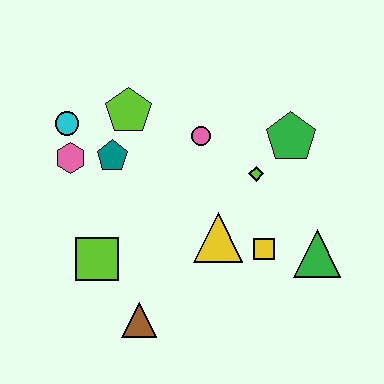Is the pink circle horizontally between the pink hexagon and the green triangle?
Yes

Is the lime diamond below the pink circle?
Yes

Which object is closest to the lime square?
The brown triangle is closest to the lime square.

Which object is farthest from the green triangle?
The cyan circle is farthest from the green triangle.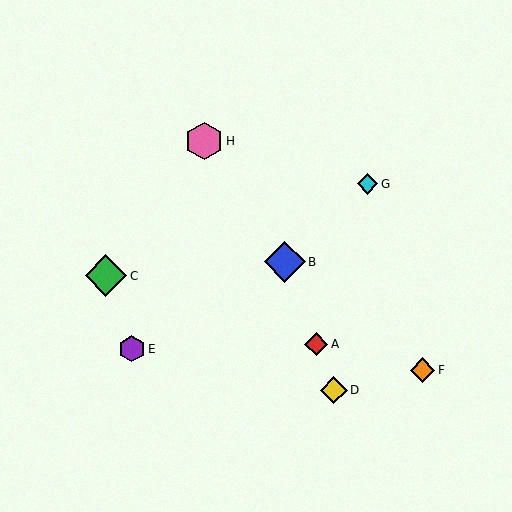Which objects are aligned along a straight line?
Objects A, B, D are aligned along a straight line.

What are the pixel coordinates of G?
Object G is at (368, 184).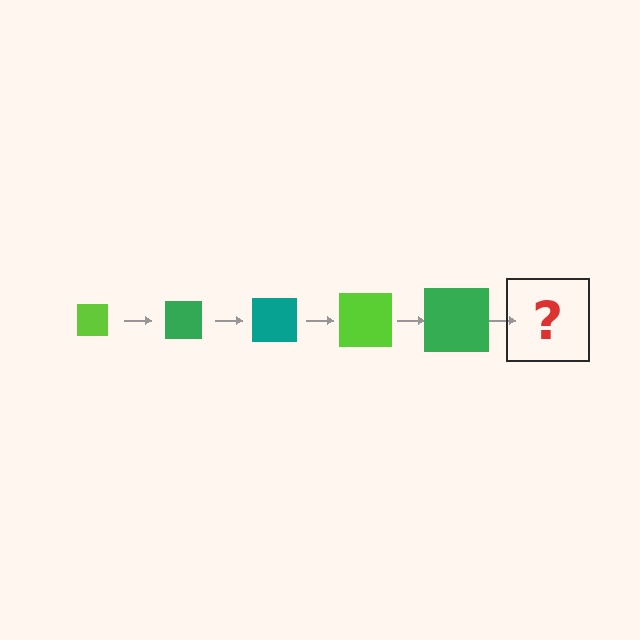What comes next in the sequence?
The next element should be a teal square, larger than the previous one.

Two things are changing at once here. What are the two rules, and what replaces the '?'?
The two rules are that the square grows larger each step and the color cycles through lime, green, and teal. The '?' should be a teal square, larger than the previous one.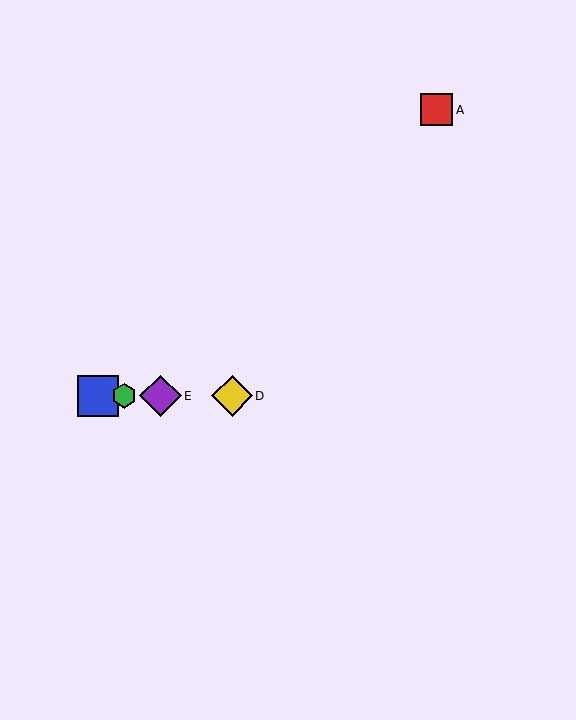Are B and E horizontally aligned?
Yes, both are at y≈396.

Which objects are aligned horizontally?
Objects B, C, D, E are aligned horizontally.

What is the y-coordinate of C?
Object C is at y≈396.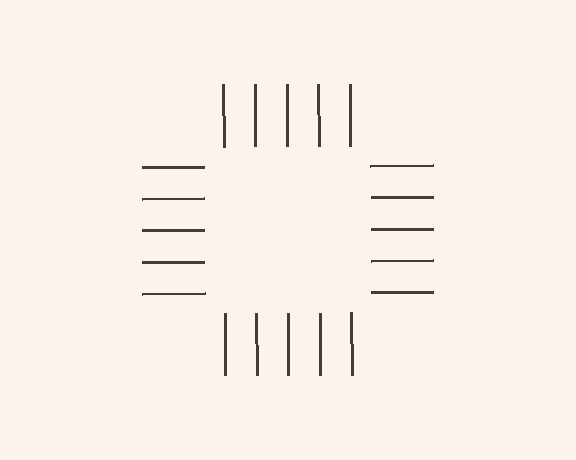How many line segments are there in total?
20 — 5 along each of the 4 edges.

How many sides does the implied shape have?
4 sides — the line-ends trace a square.